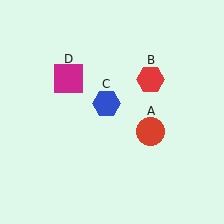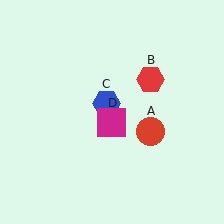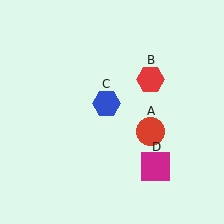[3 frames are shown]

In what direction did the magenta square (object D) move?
The magenta square (object D) moved down and to the right.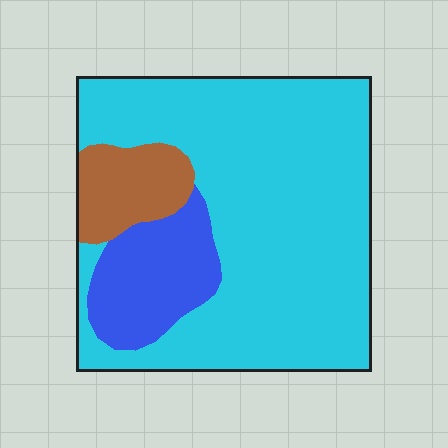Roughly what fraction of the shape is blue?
Blue covers 16% of the shape.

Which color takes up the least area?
Brown, at roughly 10%.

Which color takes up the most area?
Cyan, at roughly 75%.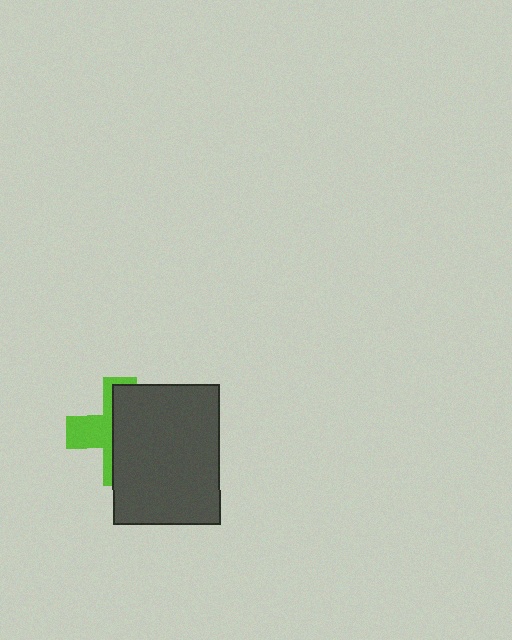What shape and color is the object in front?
The object in front is a dark gray rectangle.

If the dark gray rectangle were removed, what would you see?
You would see the complete lime cross.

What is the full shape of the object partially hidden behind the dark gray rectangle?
The partially hidden object is a lime cross.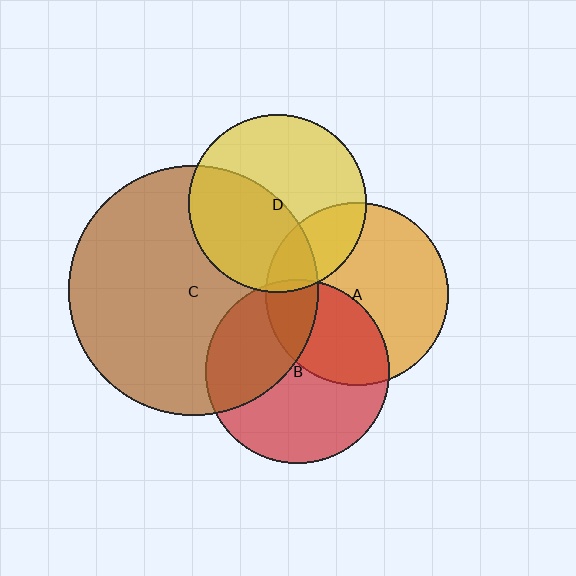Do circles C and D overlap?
Yes.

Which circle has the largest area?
Circle C (brown).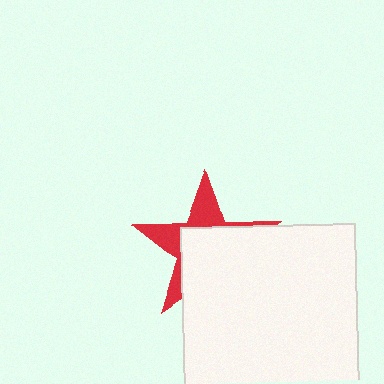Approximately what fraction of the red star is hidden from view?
Roughly 60% of the red star is hidden behind the white square.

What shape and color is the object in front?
The object in front is a white square.